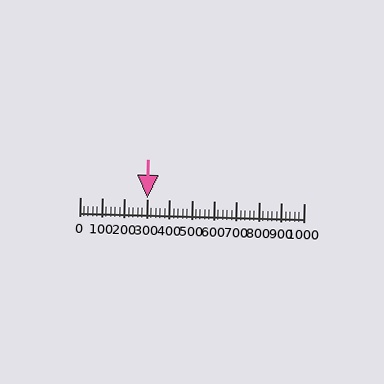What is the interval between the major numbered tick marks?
The major tick marks are spaced 100 units apart.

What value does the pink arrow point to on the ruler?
The pink arrow points to approximately 299.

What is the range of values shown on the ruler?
The ruler shows values from 0 to 1000.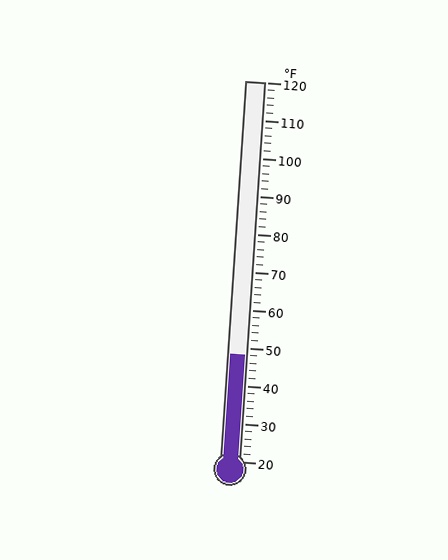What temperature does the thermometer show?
The thermometer shows approximately 48°F.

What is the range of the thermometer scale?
The thermometer scale ranges from 20°F to 120°F.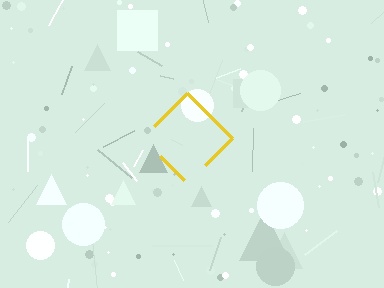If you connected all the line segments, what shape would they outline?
They would outline a diamond.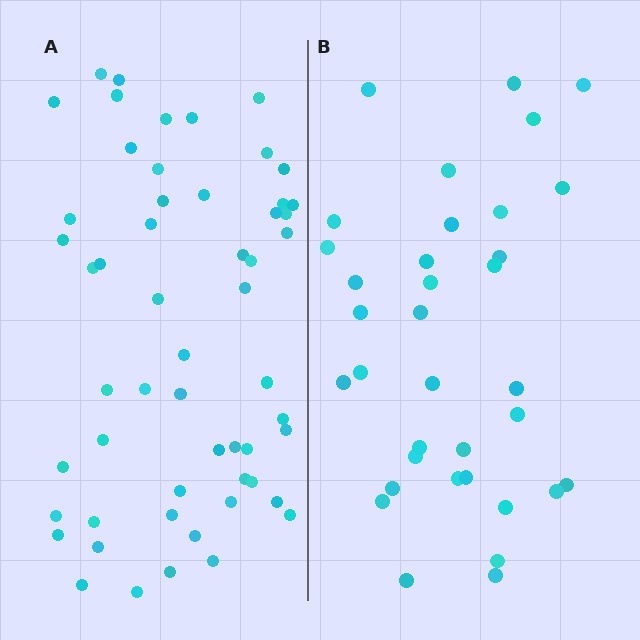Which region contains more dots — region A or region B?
Region A (the left region) has more dots.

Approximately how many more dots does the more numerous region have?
Region A has approximately 20 more dots than region B.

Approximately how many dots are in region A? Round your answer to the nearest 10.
About 60 dots. (The exact count is 55, which rounds to 60.)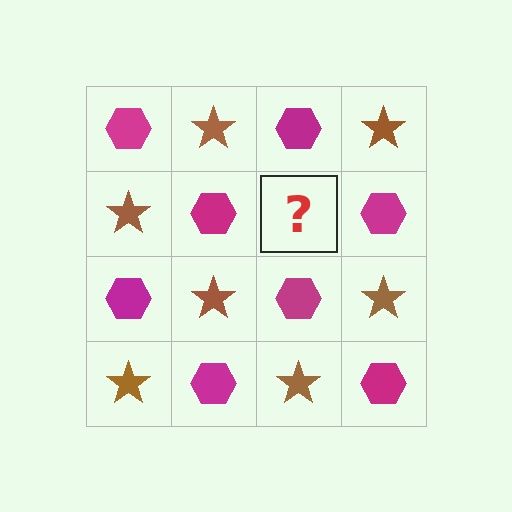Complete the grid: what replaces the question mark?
The question mark should be replaced with a brown star.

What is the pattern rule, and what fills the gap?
The rule is that it alternates magenta hexagon and brown star in a checkerboard pattern. The gap should be filled with a brown star.